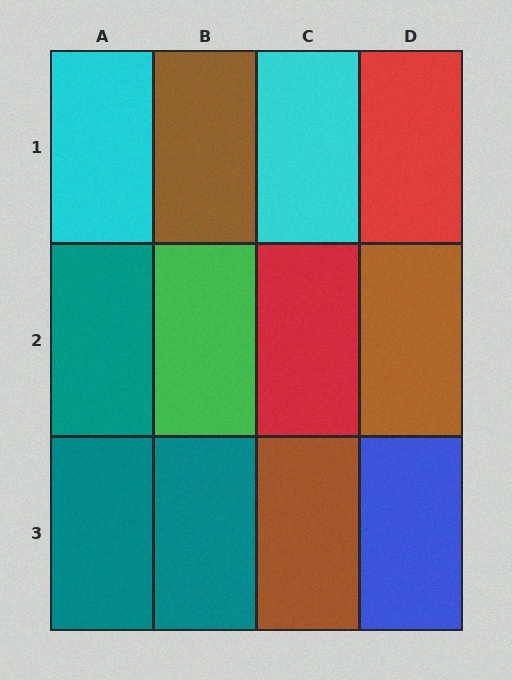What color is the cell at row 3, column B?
Teal.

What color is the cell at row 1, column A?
Cyan.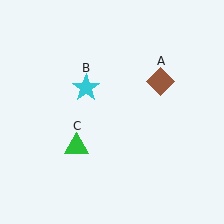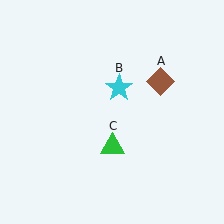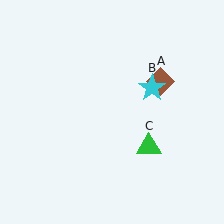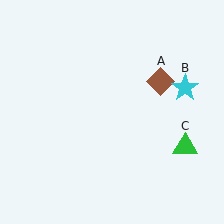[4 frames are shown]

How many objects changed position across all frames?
2 objects changed position: cyan star (object B), green triangle (object C).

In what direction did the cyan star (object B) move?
The cyan star (object B) moved right.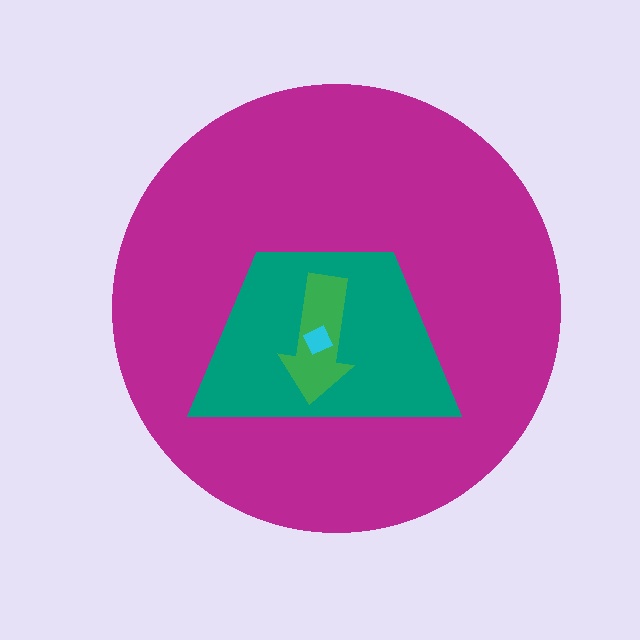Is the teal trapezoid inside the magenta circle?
Yes.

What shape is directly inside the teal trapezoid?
The green arrow.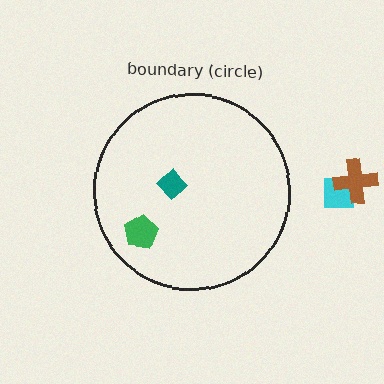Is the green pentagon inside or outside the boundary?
Inside.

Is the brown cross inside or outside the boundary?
Outside.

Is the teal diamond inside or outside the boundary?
Inside.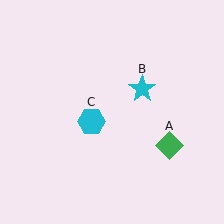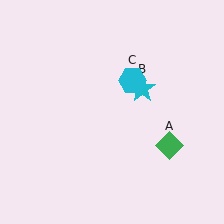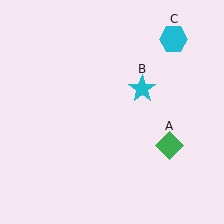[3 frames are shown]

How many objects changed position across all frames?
1 object changed position: cyan hexagon (object C).